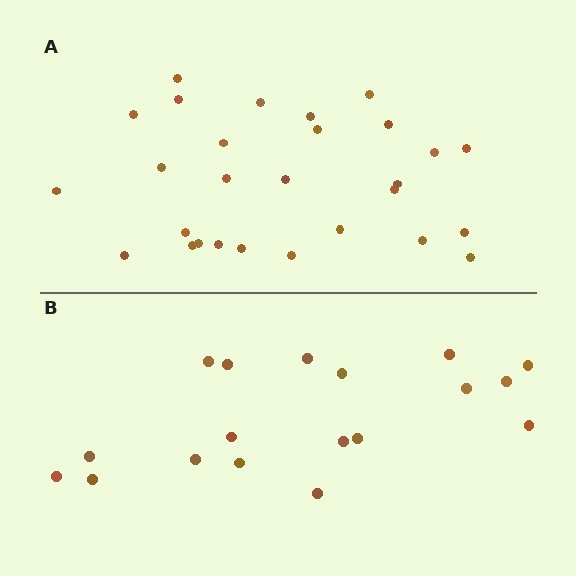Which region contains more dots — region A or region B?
Region A (the top region) has more dots.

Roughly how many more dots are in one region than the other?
Region A has roughly 10 or so more dots than region B.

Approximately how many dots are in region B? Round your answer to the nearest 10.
About 20 dots. (The exact count is 18, which rounds to 20.)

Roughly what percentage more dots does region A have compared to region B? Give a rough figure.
About 55% more.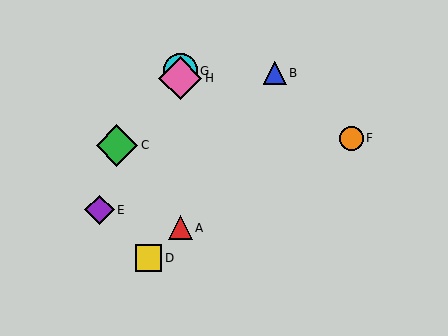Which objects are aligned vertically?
Objects A, G, H are aligned vertically.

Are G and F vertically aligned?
No, G is at x≈180 and F is at x≈352.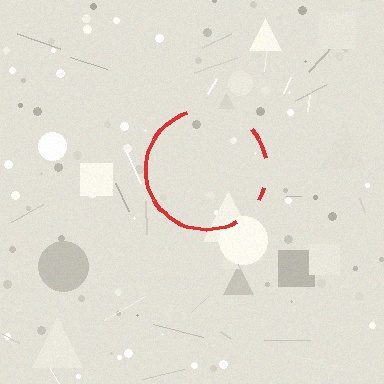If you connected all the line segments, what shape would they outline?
They would outline a circle.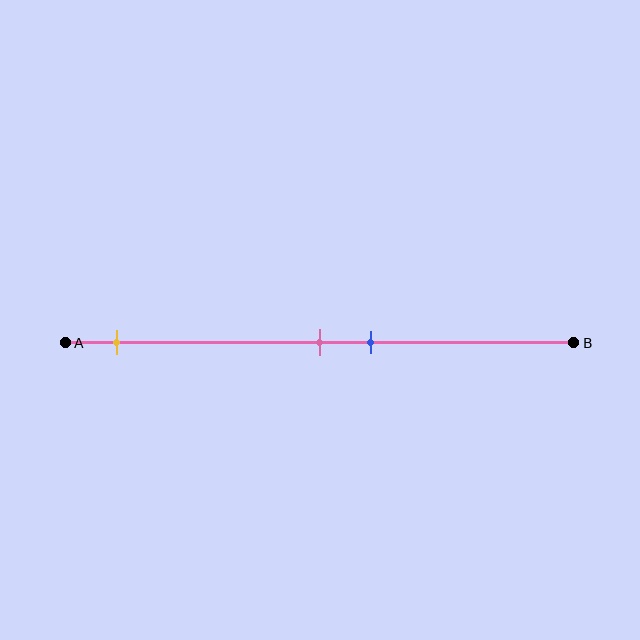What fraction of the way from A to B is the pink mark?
The pink mark is approximately 50% (0.5) of the way from A to B.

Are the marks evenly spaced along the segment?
No, the marks are not evenly spaced.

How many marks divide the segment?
There are 3 marks dividing the segment.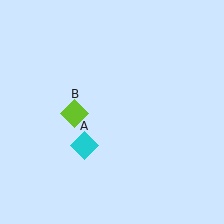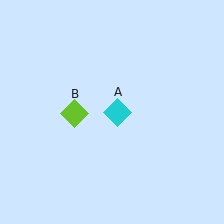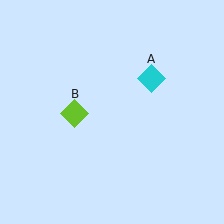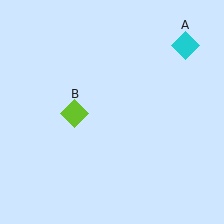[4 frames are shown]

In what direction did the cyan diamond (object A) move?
The cyan diamond (object A) moved up and to the right.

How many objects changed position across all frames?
1 object changed position: cyan diamond (object A).